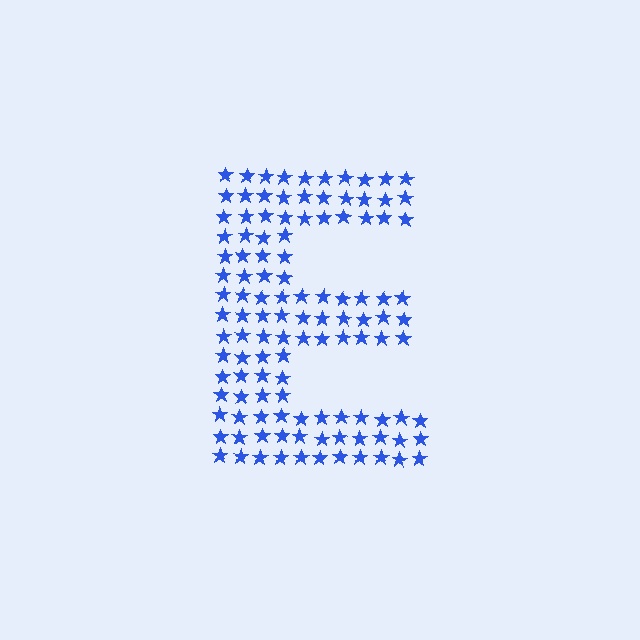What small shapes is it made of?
It is made of small stars.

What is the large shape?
The large shape is the letter E.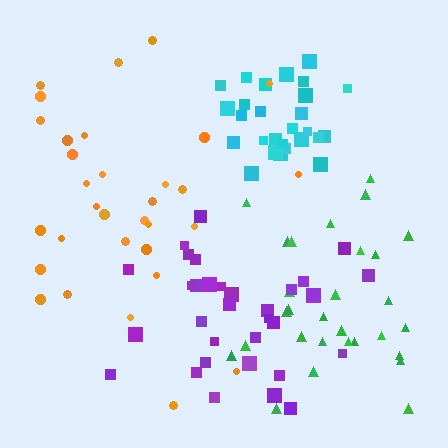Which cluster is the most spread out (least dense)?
Green.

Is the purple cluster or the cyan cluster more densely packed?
Cyan.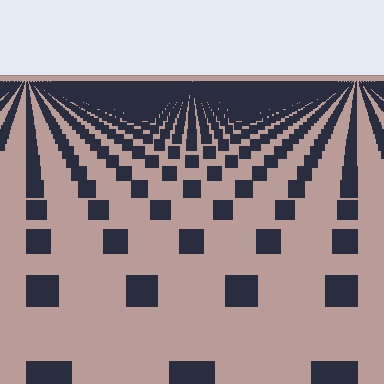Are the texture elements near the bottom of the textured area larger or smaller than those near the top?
Larger. Near the bottom, elements are closer to the viewer and appear at a bigger on-screen size.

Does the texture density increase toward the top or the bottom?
Density increases toward the top.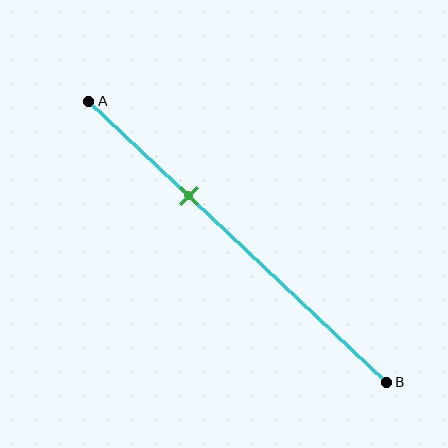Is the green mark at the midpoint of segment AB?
No, the mark is at about 35% from A, not at the 50% midpoint.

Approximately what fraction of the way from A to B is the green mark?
The green mark is approximately 35% of the way from A to B.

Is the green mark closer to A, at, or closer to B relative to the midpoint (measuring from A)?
The green mark is closer to point A than the midpoint of segment AB.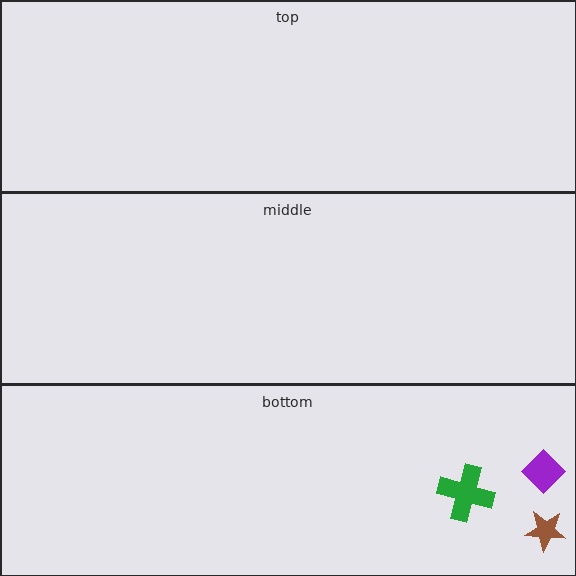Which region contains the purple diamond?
The bottom region.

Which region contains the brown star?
The bottom region.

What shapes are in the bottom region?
The green cross, the purple diamond, the brown star.